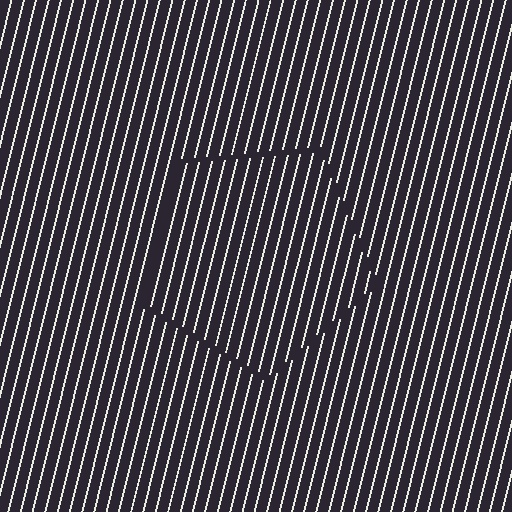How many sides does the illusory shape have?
5 sides — the line-ends trace a pentagon.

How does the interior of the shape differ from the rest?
The interior of the shape contains the same grating, shifted by half a period — the contour is defined by the phase discontinuity where line-ends from the inner and outer gratings abut.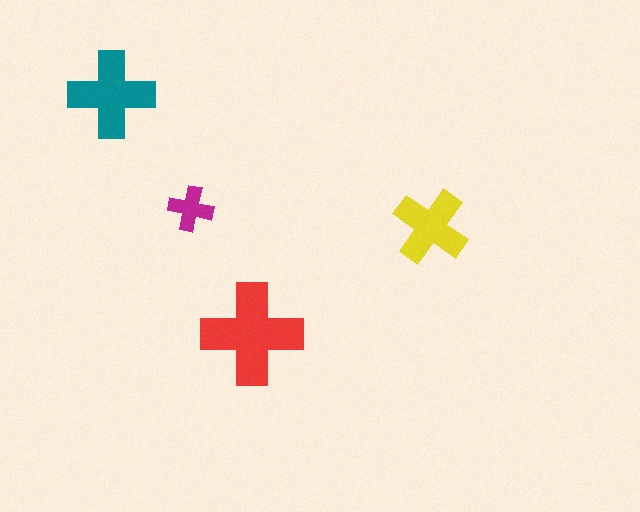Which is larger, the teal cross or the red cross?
The red one.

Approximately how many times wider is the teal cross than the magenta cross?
About 2 times wider.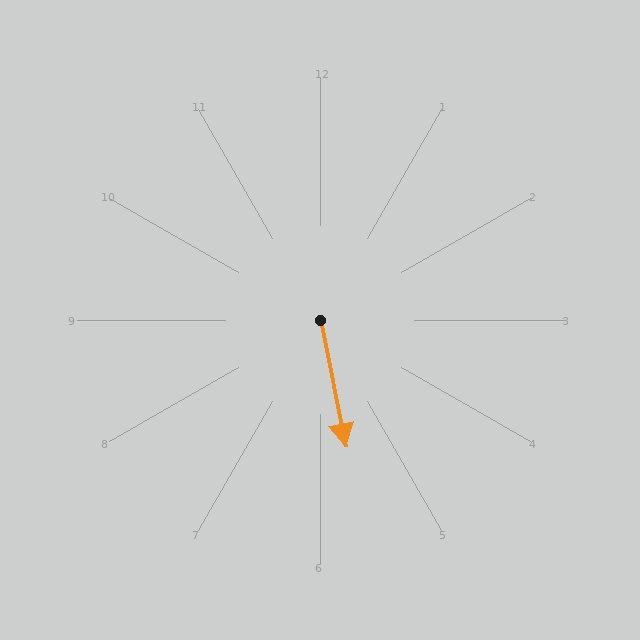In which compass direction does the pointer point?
South.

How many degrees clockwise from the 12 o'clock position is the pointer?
Approximately 169 degrees.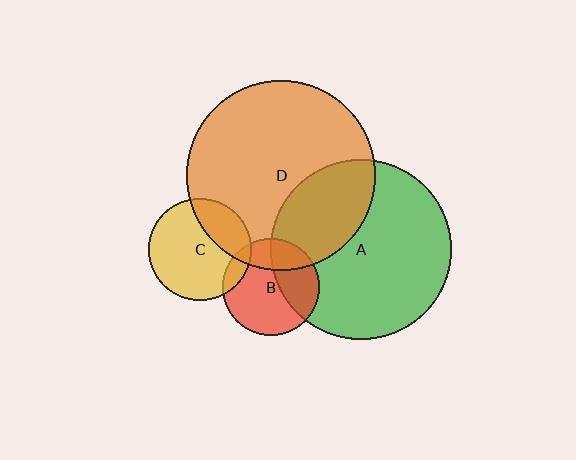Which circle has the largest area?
Circle D (orange).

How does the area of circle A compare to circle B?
Approximately 3.5 times.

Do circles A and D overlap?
Yes.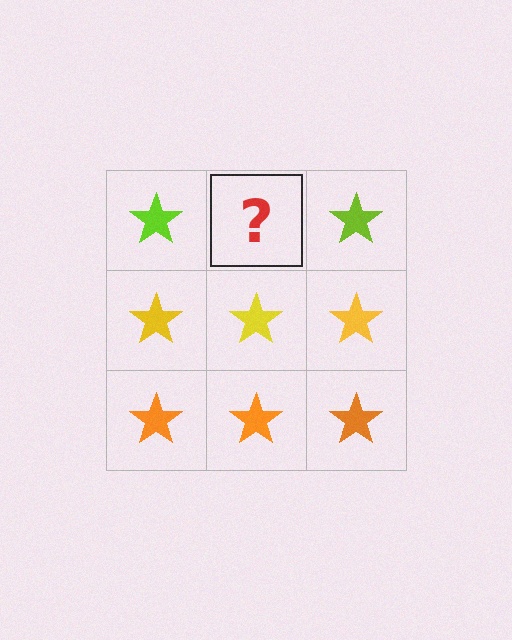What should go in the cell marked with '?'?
The missing cell should contain a lime star.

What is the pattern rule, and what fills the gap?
The rule is that each row has a consistent color. The gap should be filled with a lime star.